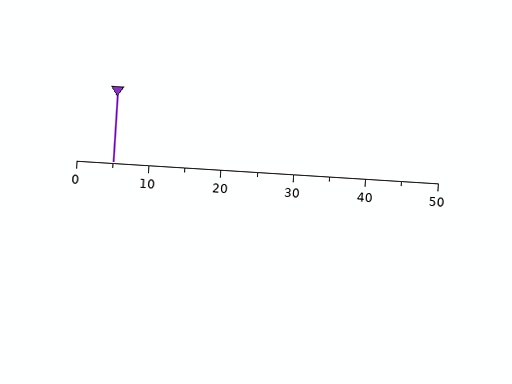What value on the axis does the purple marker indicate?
The marker indicates approximately 5.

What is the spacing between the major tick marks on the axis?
The major ticks are spaced 10 apart.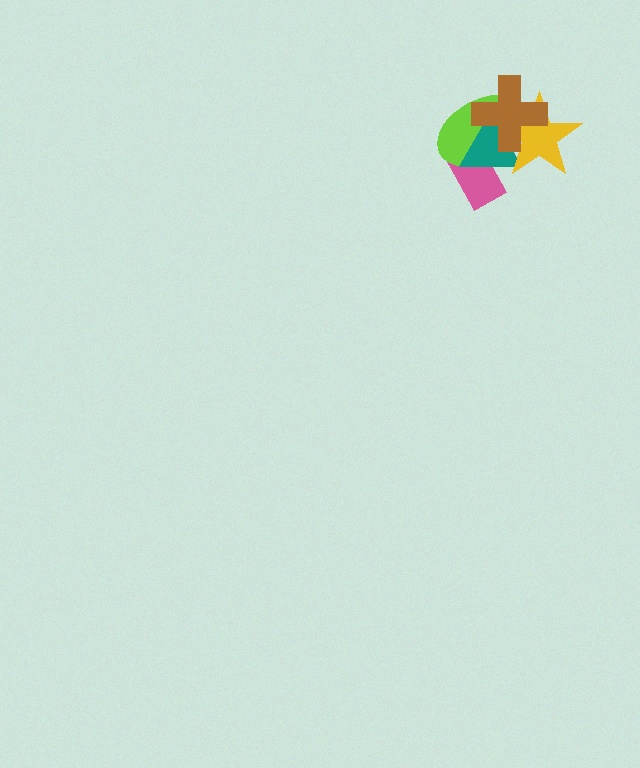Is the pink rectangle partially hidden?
Yes, it is partially covered by another shape.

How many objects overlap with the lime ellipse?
4 objects overlap with the lime ellipse.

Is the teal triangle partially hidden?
Yes, it is partially covered by another shape.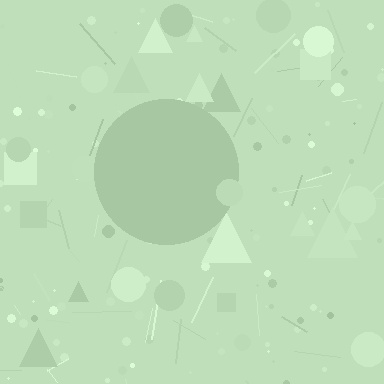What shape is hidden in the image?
A circle is hidden in the image.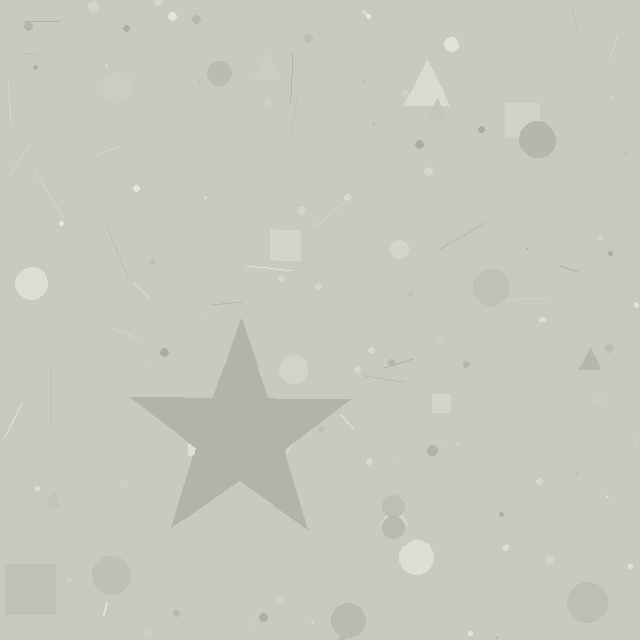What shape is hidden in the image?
A star is hidden in the image.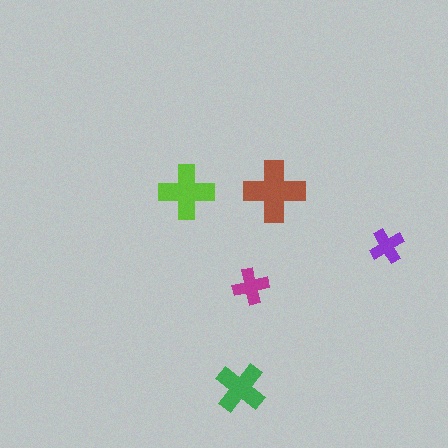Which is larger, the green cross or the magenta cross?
The green one.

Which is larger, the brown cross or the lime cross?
The brown one.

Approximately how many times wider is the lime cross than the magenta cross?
About 1.5 times wider.